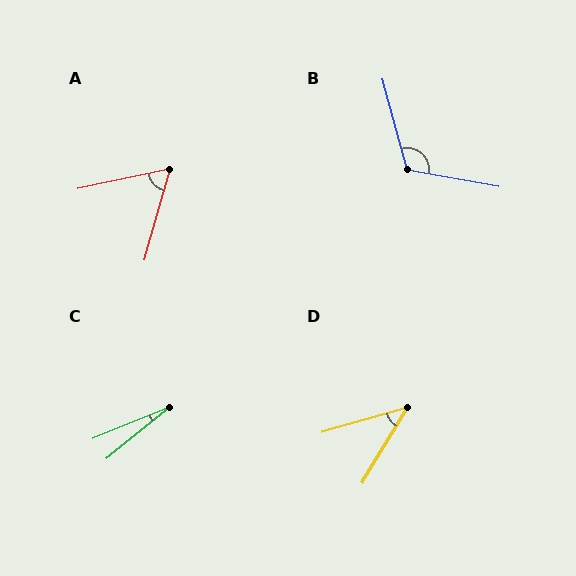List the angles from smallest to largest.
C (17°), D (43°), A (63°), B (116°).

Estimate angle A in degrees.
Approximately 63 degrees.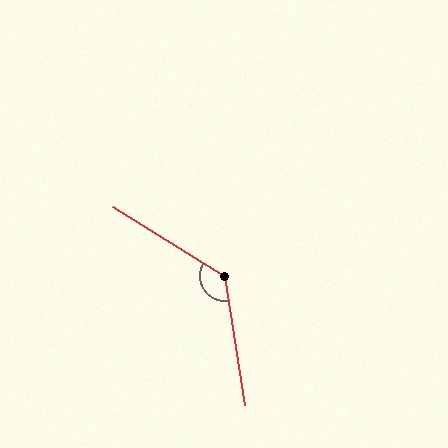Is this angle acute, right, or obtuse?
It is obtuse.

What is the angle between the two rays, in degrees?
Approximately 130 degrees.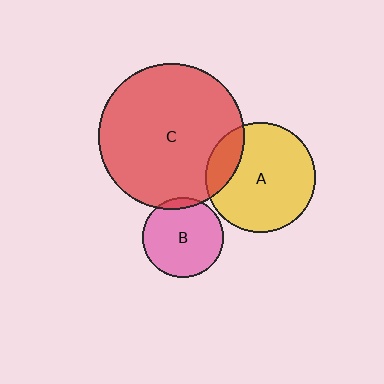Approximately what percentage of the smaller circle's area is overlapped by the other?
Approximately 15%.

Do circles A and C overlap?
Yes.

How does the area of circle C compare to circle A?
Approximately 1.8 times.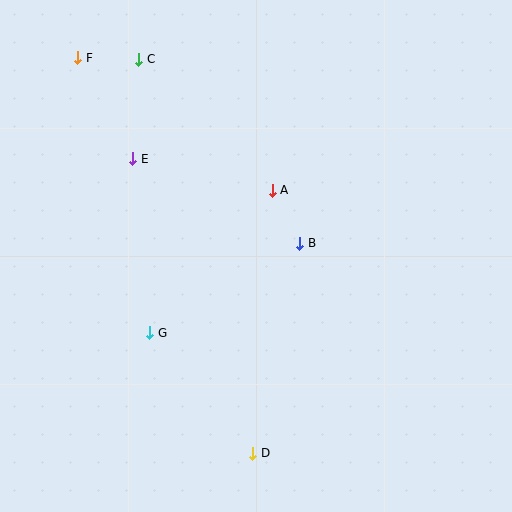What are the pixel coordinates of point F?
Point F is at (78, 58).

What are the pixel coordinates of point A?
Point A is at (272, 190).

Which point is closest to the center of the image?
Point B at (300, 243) is closest to the center.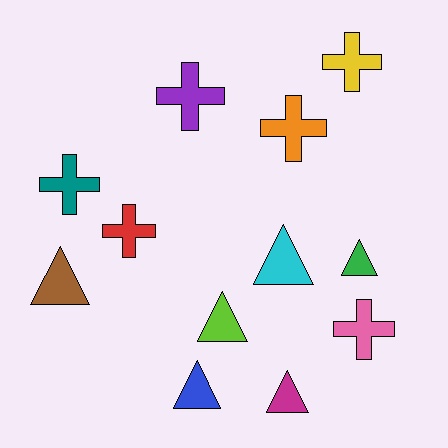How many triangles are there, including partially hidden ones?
There are 6 triangles.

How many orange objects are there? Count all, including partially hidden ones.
There is 1 orange object.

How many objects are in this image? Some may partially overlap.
There are 12 objects.